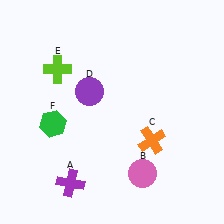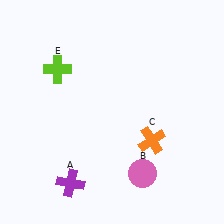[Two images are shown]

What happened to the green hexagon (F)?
The green hexagon (F) was removed in Image 2. It was in the bottom-left area of Image 1.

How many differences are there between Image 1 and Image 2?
There are 2 differences between the two images.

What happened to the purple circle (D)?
The purple circle (D) was removed in Image 2. It was in the top-left area of Image 1.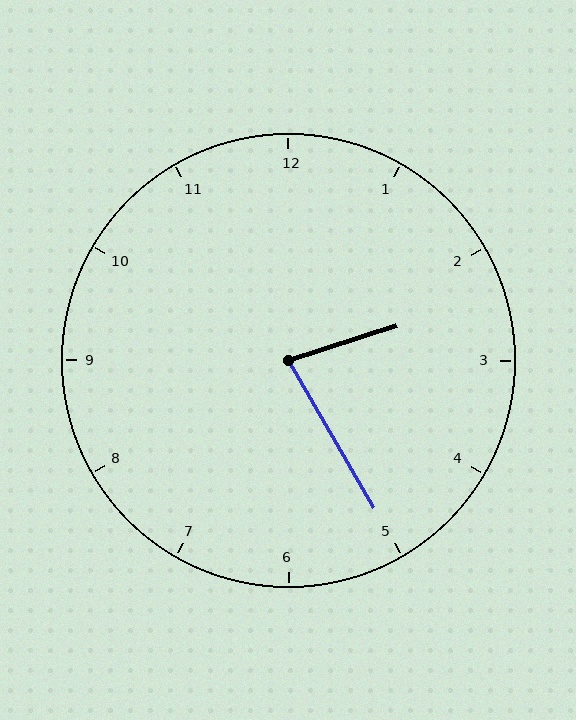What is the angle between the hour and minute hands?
Approximately 78 degrees.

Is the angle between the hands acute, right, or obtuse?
It is acute.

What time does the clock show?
2:25.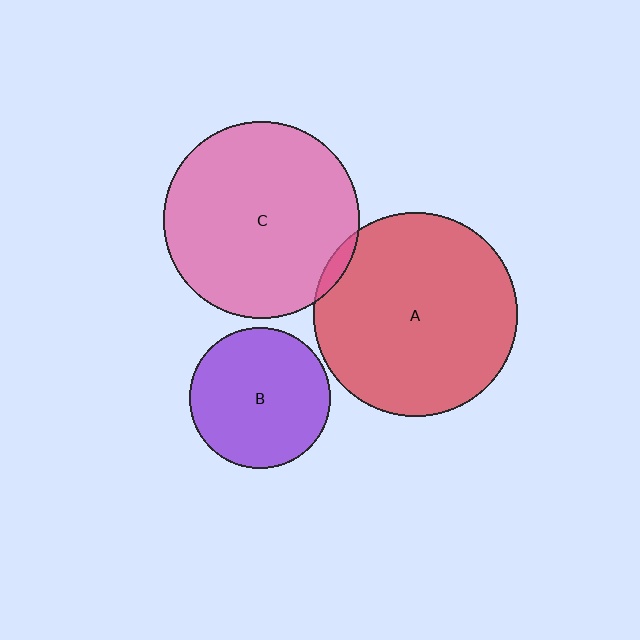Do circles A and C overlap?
Yes.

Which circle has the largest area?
Circle A (red).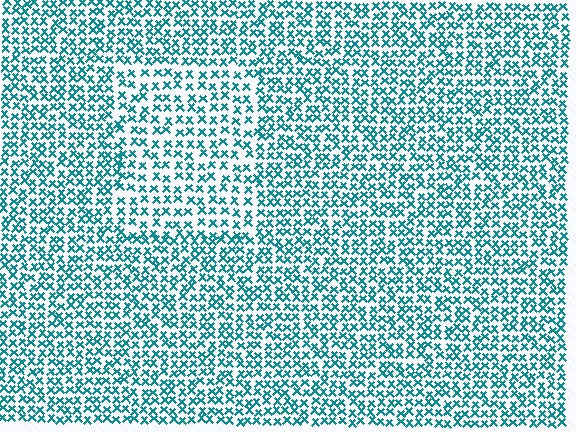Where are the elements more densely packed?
The elements are more densely packed outside the rectangle boundary.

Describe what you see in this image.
The image contains small teal elements arranged at two different densities. A rectangle-shaped region is visible where the elements are less densely packed than the surrounding area.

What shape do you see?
I see a rectangle.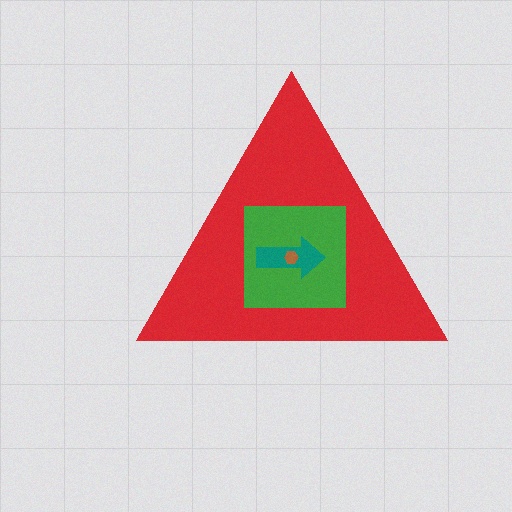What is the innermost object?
The brown hexagon.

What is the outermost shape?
The red triangle.